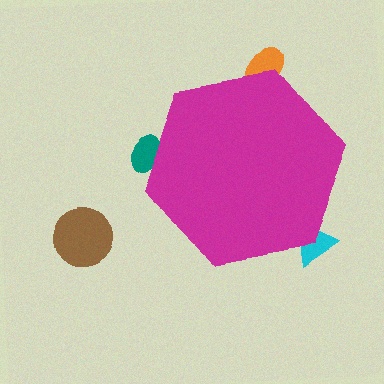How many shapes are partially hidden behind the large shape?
3 shapes are partially hidden.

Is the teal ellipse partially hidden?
Yes, the teal ellipse is partially hidden behind the magenta hexagon.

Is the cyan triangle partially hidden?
Yes, the cyan triangle is partially hidden behind the magenta hexagon.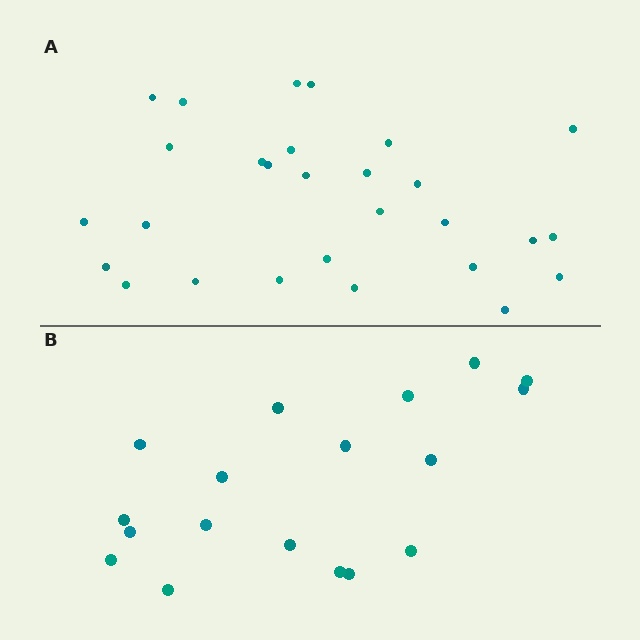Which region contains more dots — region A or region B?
Region A (the top region) has more dots.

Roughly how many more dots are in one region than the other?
Region A has roughly 10 or so more dots than region B.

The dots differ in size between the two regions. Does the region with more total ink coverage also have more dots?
No. Region B has more total ink coverage because its dots are larger, but region A actually contains more individual dots. Total area can be misleading — the number of items is what matters here.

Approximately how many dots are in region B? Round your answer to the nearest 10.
About 20 dots. (The exact count is 18, which rounds to 20.)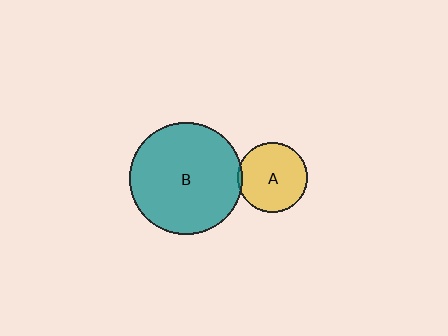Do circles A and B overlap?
Yes.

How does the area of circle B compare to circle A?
Approximately 2.6 times.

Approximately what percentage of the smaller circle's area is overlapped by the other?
Approximately 5%.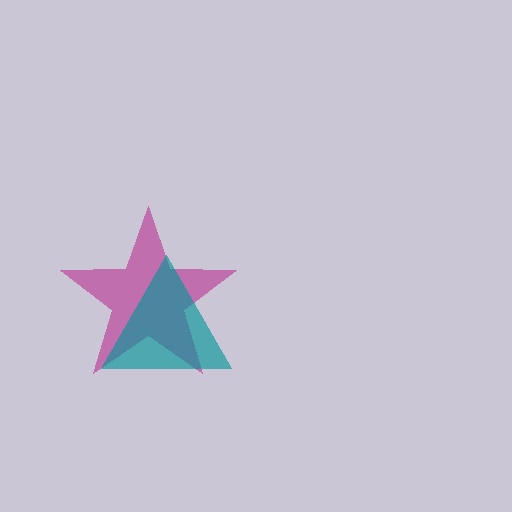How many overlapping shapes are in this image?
There are 2 overlapping shapes in the image.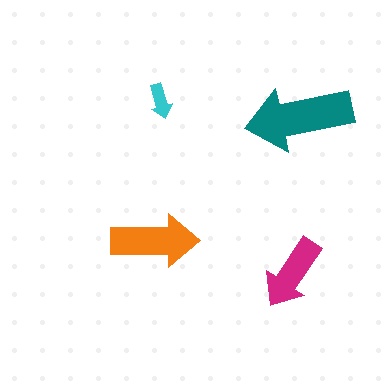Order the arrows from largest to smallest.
the teal one, the orange one, the magenta one, the cyan one.